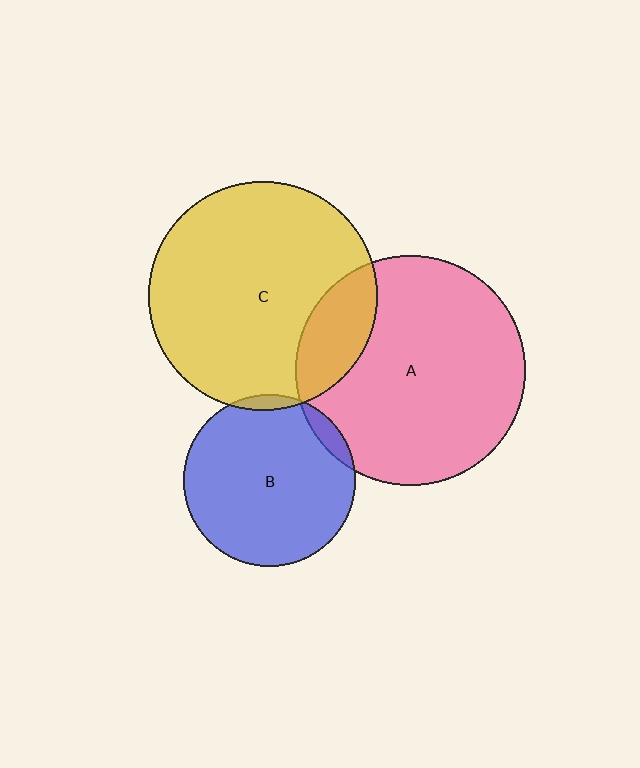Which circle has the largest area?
Circle A (pink).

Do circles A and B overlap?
Yes.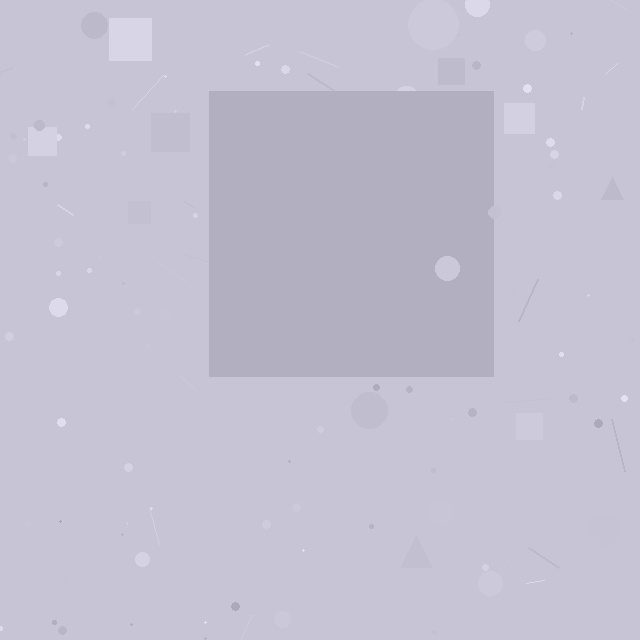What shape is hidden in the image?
A square is hidden in the image.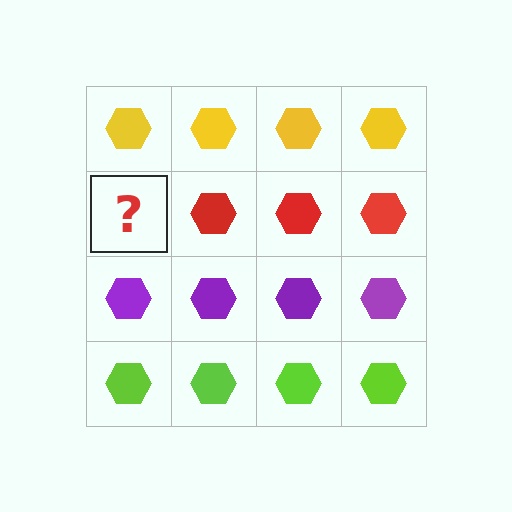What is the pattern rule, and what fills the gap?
The rule is that each row has a consistent color. The gap should be filled with a red hexagon.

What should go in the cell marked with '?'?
The missing cell should contain a red hexagon.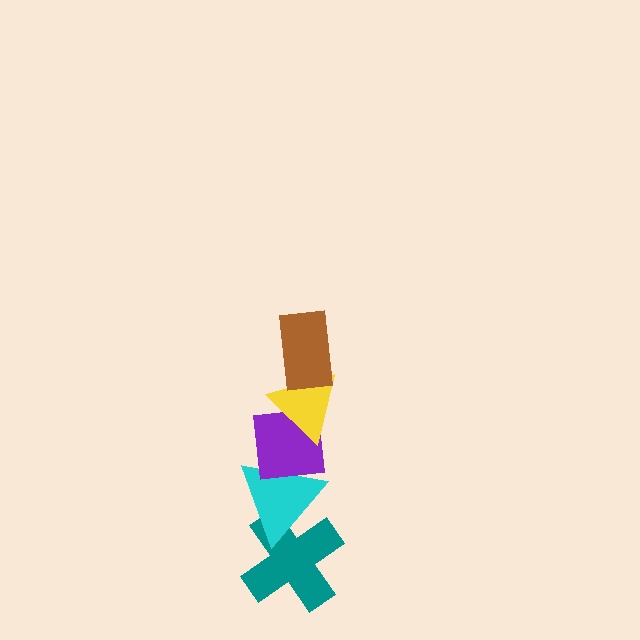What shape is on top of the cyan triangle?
The purple square is on top of the cyan triangle.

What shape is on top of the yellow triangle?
The brown rectangle is on top of the yellow triangle.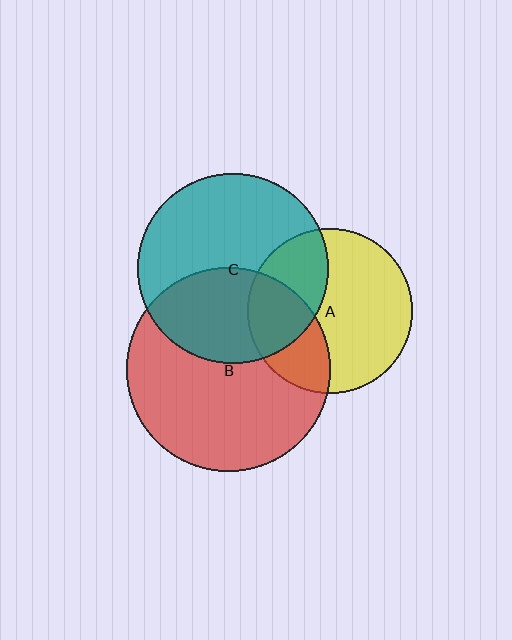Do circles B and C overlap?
Yes.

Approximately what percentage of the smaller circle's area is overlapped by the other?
Approximately 40%.